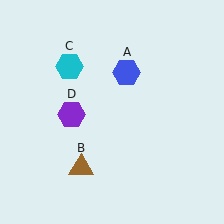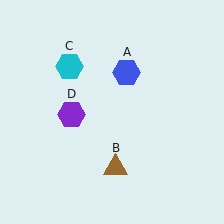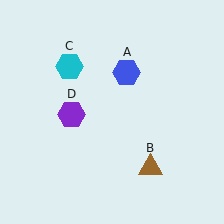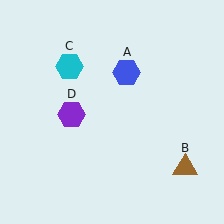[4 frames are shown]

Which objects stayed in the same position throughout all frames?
Blue hexagon (object A) and cyan hexagon (object C) and purple hexagon (object D) remained stationary.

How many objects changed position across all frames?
1 object changed position: brown triangle (object B).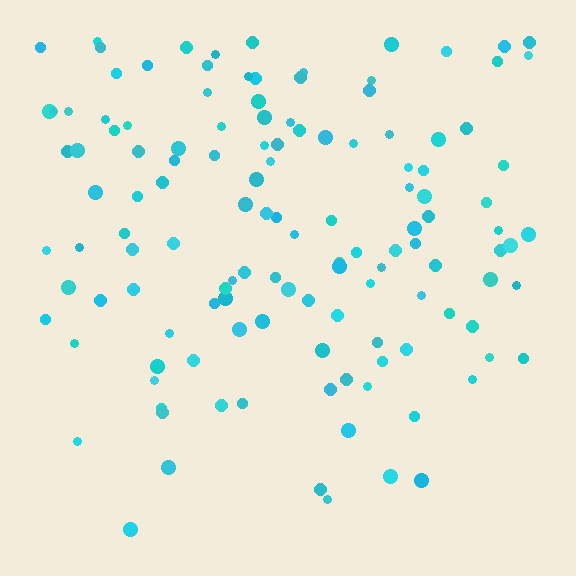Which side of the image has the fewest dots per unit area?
The bottom.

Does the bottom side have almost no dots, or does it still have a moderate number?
Still a moderate number, just noticeably fewer than the top.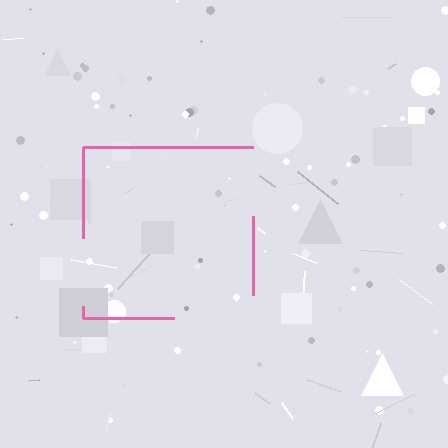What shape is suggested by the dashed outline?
The dashed outline suggests a square.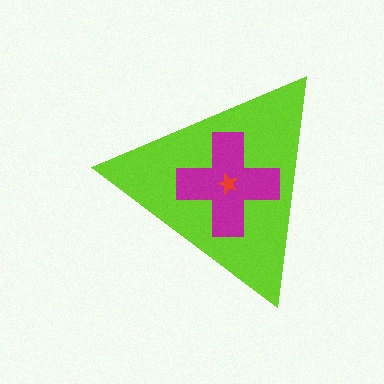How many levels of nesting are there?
3.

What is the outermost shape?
The lime triangle.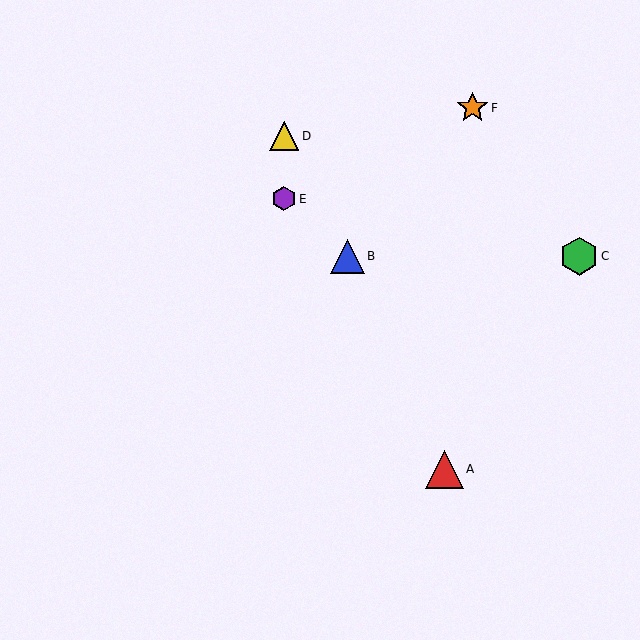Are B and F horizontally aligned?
No, B is at y≈256 and F is at y≈108.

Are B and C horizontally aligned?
Yes, both are at y≈256.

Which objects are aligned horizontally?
Objects B, C are aligned horizontally.